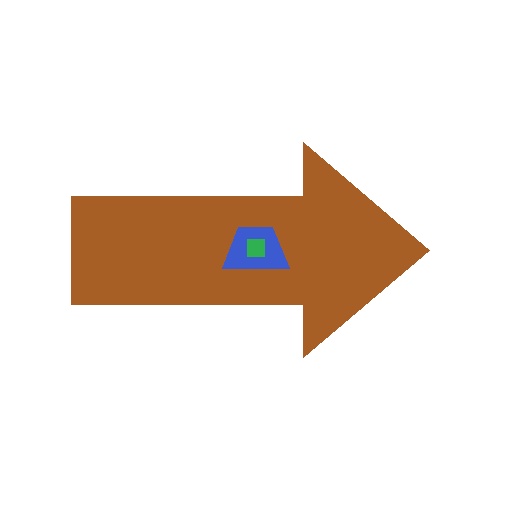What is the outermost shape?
The brown arrow.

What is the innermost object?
The green square.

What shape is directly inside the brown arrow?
The blue trapezoid.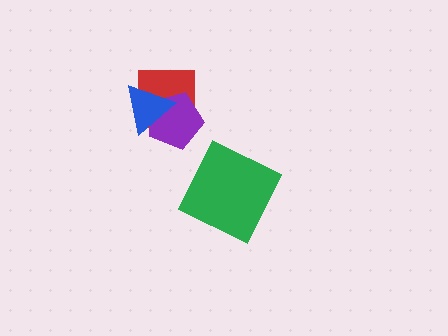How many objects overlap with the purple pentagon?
2 objects overlap with the purple pentagon.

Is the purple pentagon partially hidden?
Yes, it is partially covered by another shape.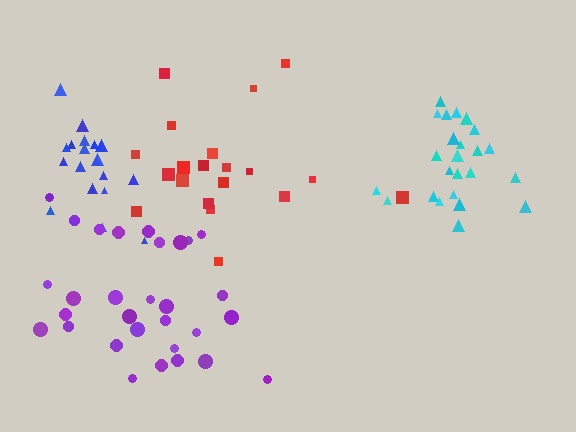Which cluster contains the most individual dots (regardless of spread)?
Purple (30).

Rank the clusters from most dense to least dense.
cyan, blue, purple, red.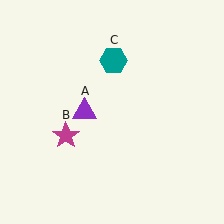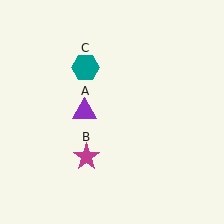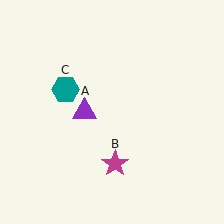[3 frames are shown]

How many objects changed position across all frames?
2 objects changed position: magenta star (object B), teal hexagon (object C).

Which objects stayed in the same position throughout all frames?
Purple triangle (object A) remained stationary.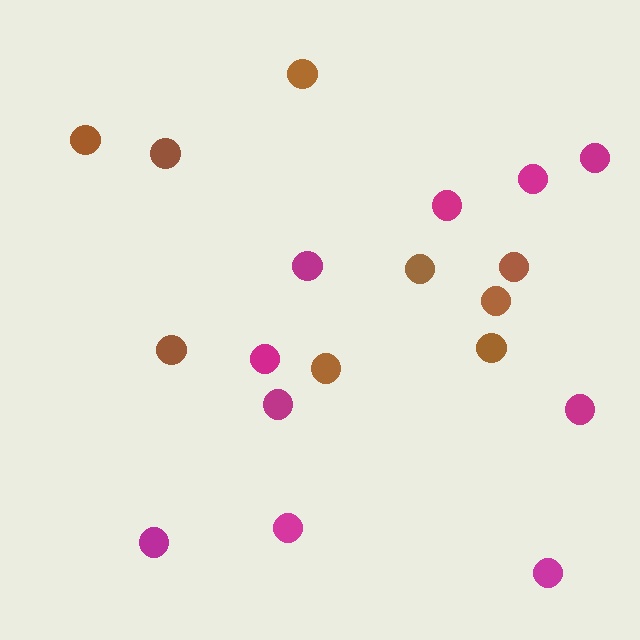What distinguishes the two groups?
There are 2 groups: one group of brown circles (9) and one group of magenta circles (10).